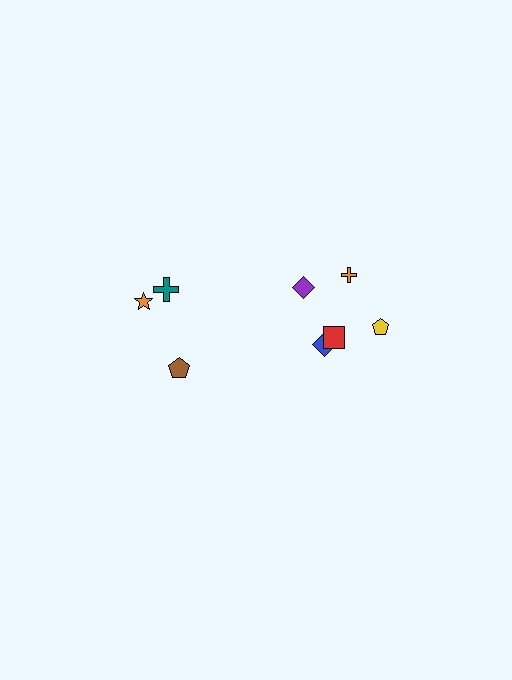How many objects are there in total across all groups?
There are 8 objects.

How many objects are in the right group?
There are 5 objects.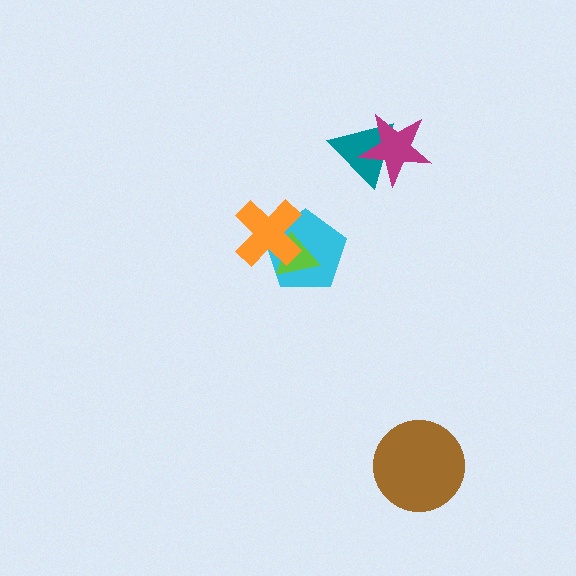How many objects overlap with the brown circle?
0 objects overlap with the brown circle.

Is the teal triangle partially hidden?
Yes, it is partially covered by another shape.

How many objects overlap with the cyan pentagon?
2 objects overlap with the cyan pentagon.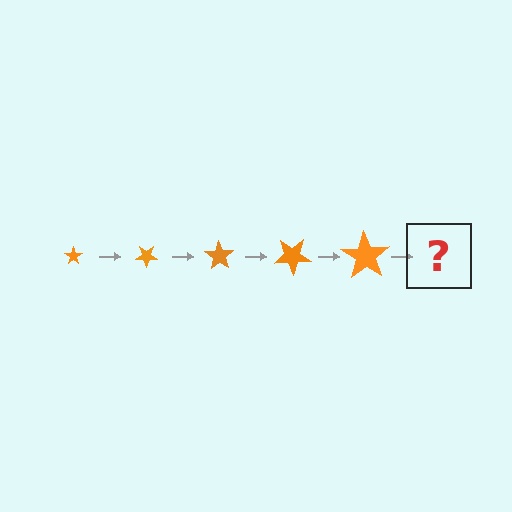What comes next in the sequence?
The next element should be a star, larger than the previous one and rotated 175 degrees from the start.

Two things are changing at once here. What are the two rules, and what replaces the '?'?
The two rules are that the star grows larger each step and it rotates 35 degrees each step. The '?' should be a star, larger than the previous one and rotated 175 degrees from the start.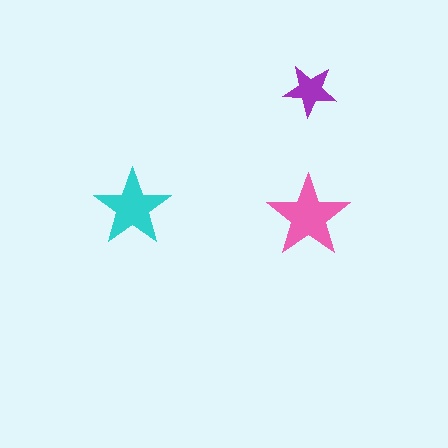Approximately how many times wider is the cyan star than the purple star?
About 1.5 times wider.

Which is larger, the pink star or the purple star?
The pink one.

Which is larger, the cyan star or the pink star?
The pink one.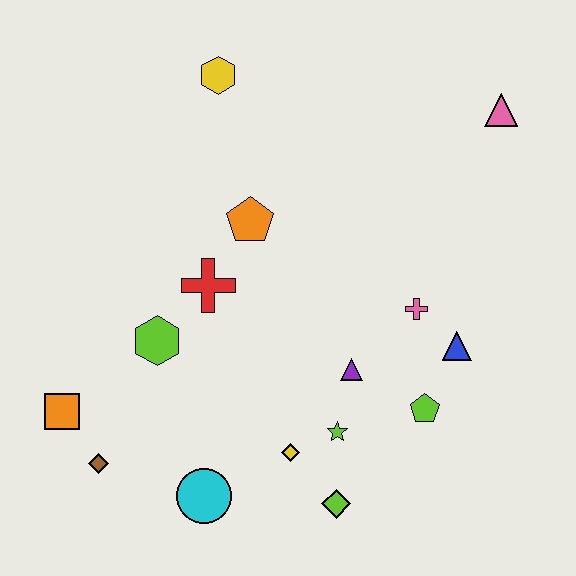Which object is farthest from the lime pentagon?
The yellow hexagon is farthest from the lime pentagon.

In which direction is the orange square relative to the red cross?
The orange square is to the left of the red cross.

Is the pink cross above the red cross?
No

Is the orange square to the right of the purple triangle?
No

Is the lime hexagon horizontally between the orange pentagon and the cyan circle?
No